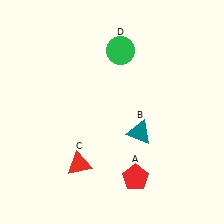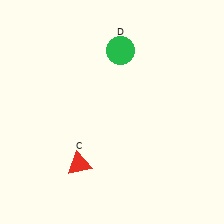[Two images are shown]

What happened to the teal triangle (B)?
The teal triangle (B) was removed in Image 2. It was in the bottom-right area of Image 1.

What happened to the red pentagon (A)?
The red pentagon (A) was removed in Image 2. It was in the bottom-right area of Image 1.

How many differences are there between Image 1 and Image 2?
There are 2 differences between the two images.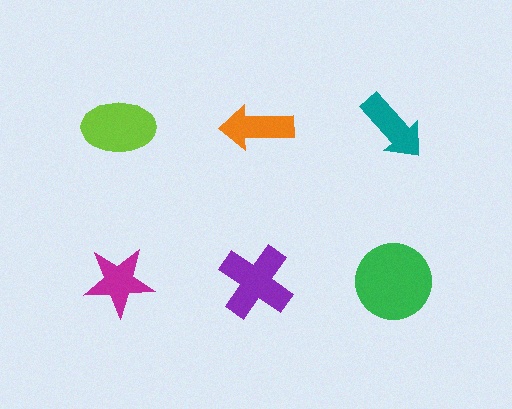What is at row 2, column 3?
A green circle.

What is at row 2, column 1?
A magenta star.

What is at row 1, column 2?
An orange arrow.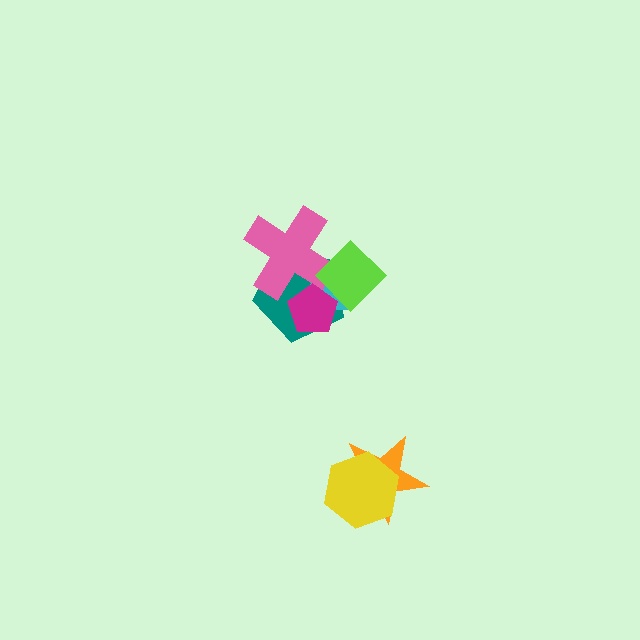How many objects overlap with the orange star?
1 object overlaps with the orange star.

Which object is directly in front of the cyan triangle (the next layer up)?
The pink cross is directly in front of the cyan triangle.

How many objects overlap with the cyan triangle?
4 objects overlap with the cyan triangle.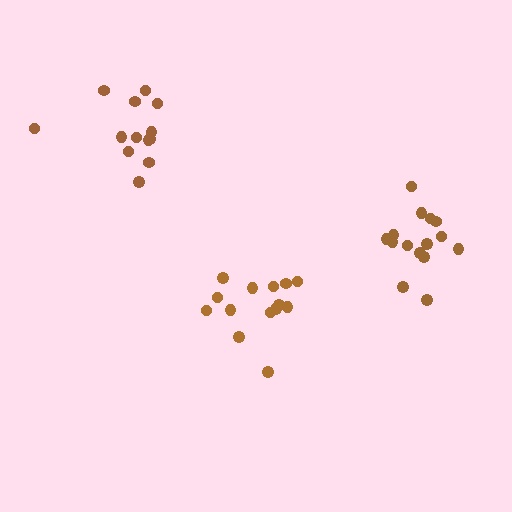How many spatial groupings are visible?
There are 3 spatial groupings.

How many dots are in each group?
Group 1: 14 dots, Group 2: 15 dots, Group 3: 13 dots (42 total).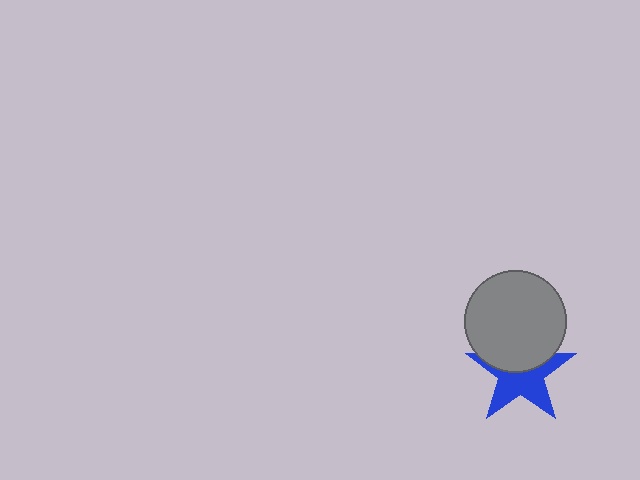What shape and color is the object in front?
The object in front is a gray circle.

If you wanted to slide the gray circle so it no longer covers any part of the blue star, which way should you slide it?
Slide it up — that is the most direct way to separate the two shapes.